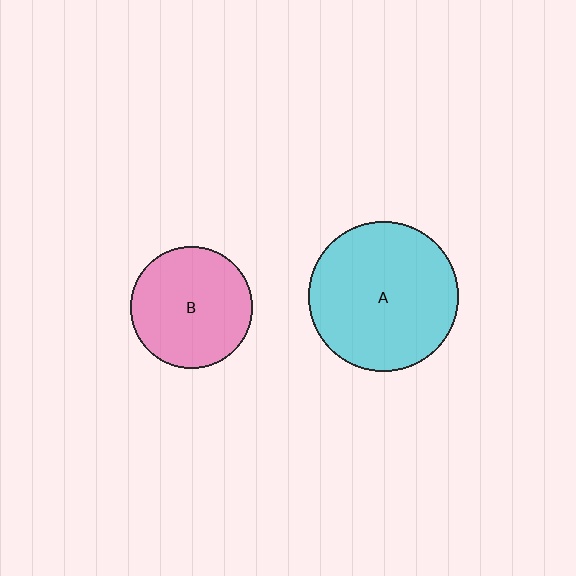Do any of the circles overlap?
No, none of the circles overlap.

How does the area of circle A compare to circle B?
Approximately 1.5 times.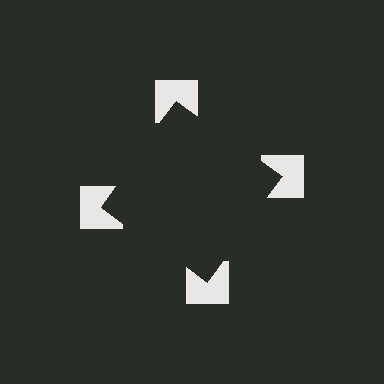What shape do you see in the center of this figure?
An illusory square — its edges are inferred from the aligned wedge cuts in the notched squares, not physically drawn.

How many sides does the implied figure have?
4 sides.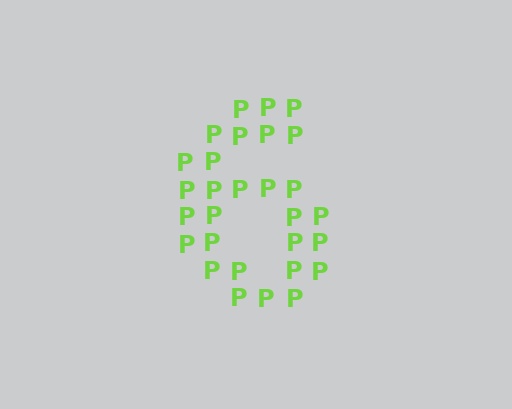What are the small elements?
The small elements are letter P's.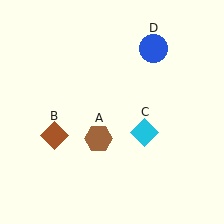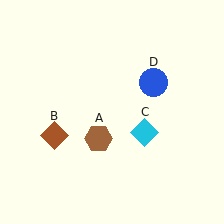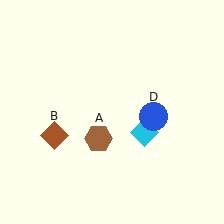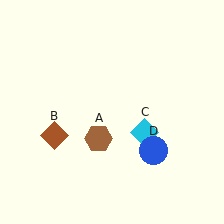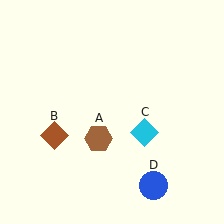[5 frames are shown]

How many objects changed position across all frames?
1 object changed position: blue circle (object D).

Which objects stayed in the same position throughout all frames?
Brown hexagon (object A) and brown diamond (object B) and cyan diamond (object C) remained stationary.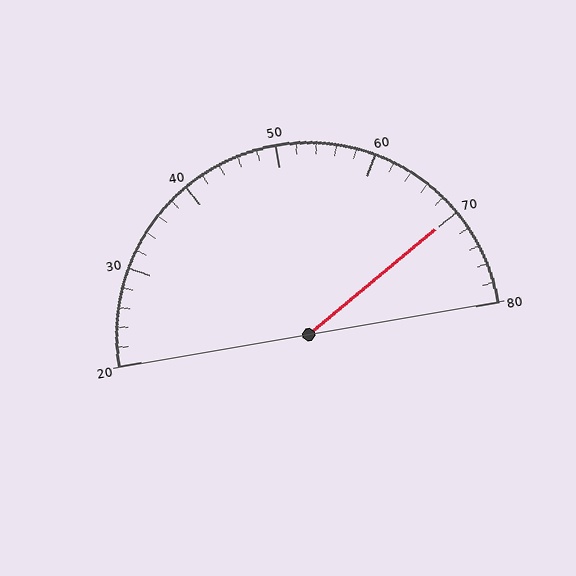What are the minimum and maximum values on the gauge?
The gauge ranges from 20 to 80.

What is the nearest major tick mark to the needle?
The nearest major tick mark is 70.